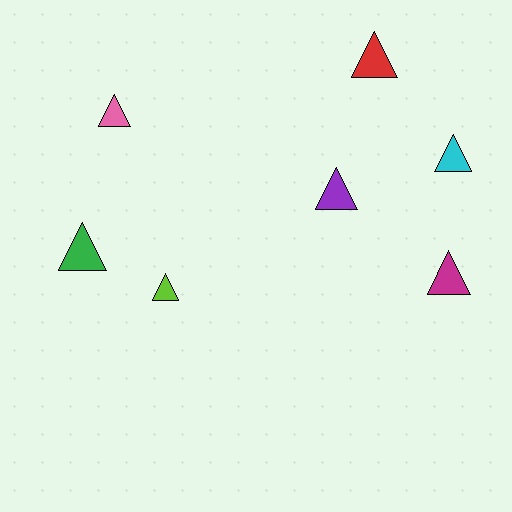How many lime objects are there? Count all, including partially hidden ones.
There is 1 lime object.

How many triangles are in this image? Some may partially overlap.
There are 7 triangles.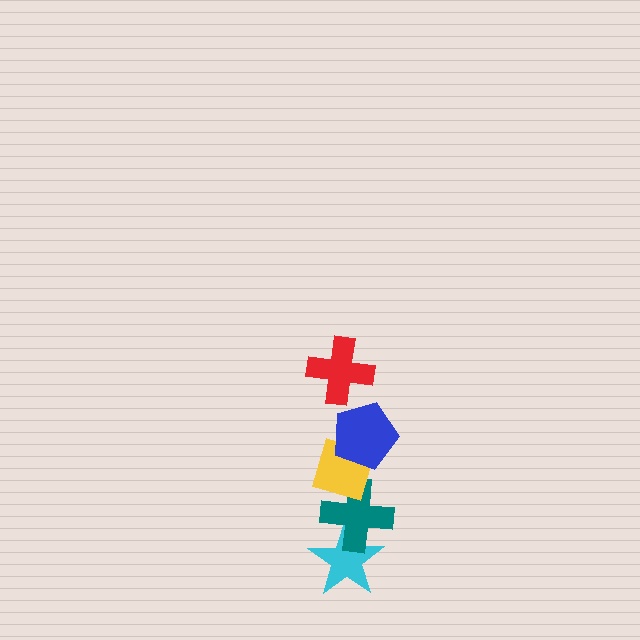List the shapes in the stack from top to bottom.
From top to bottom: the red cross, the blue pentagon, the yellow diamond, the teal cross, the cyan star.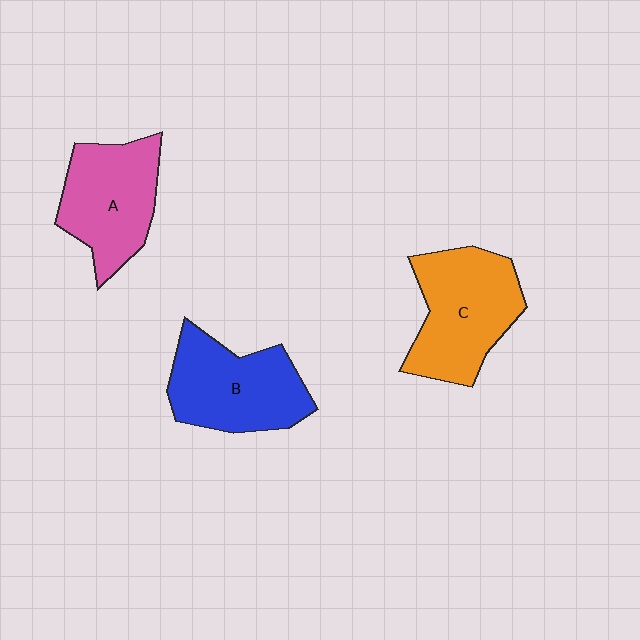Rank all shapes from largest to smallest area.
From largest to smallest: C (orange), B (blue), A (pink).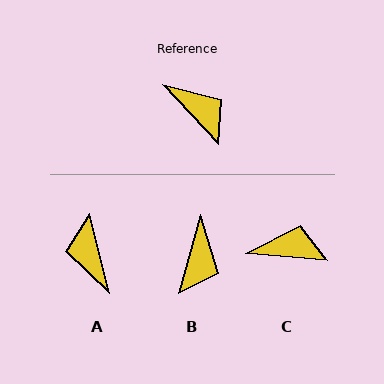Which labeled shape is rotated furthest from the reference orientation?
A, about 151 degrees away.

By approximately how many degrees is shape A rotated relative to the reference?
Approximately 151 degrees counter-clockwise.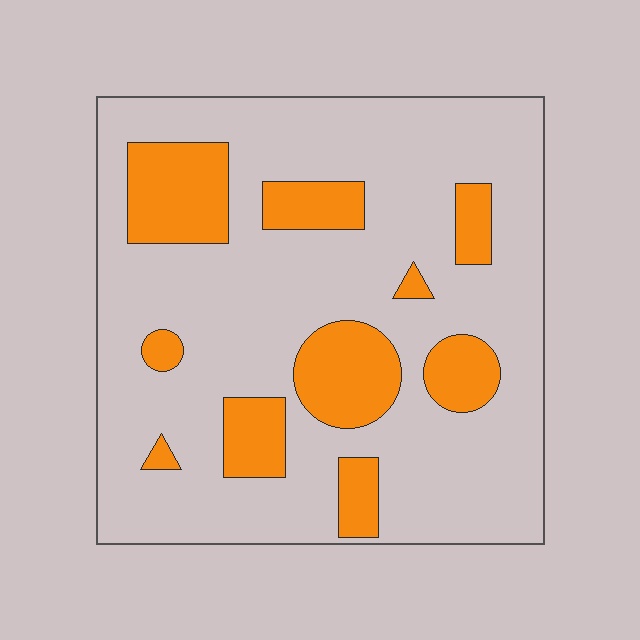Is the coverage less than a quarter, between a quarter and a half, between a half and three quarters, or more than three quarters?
Less than a quarter.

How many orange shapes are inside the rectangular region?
10.